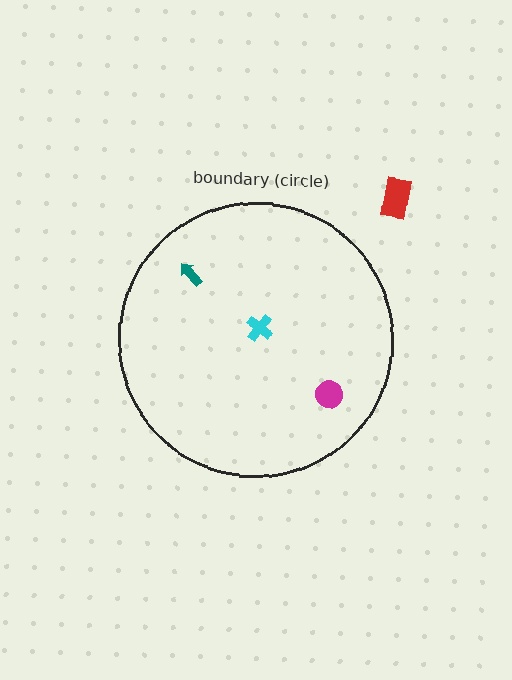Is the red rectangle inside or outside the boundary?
Outside.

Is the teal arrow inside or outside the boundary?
Inside.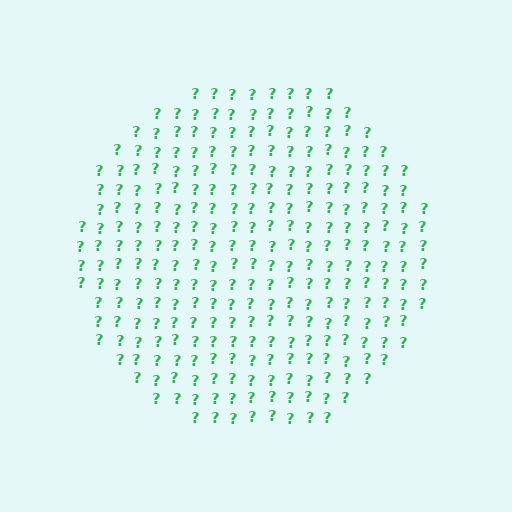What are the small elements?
The small elements are question marks.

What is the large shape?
The large shape is a circle.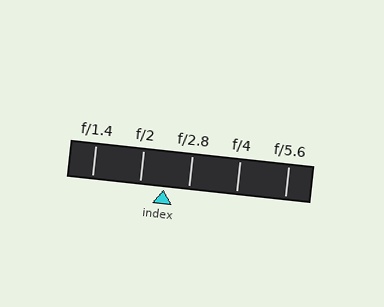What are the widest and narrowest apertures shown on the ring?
The widest aperture shown is f/1.4 and the narrowest is f/5.6.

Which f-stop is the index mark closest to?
The index mark is closest to f/2.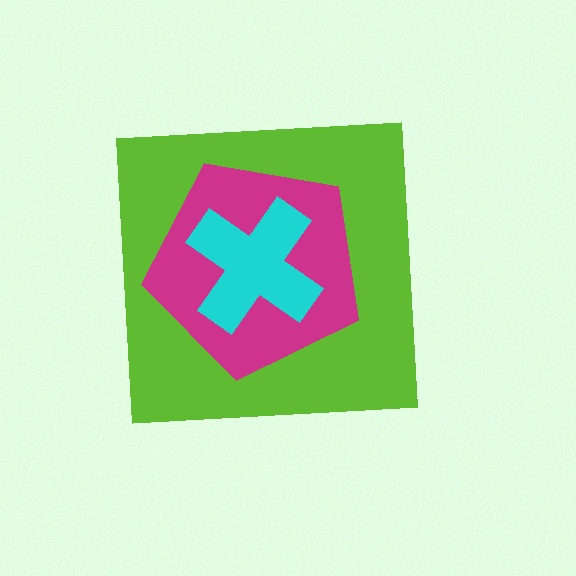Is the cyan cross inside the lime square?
Yes.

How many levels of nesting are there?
3.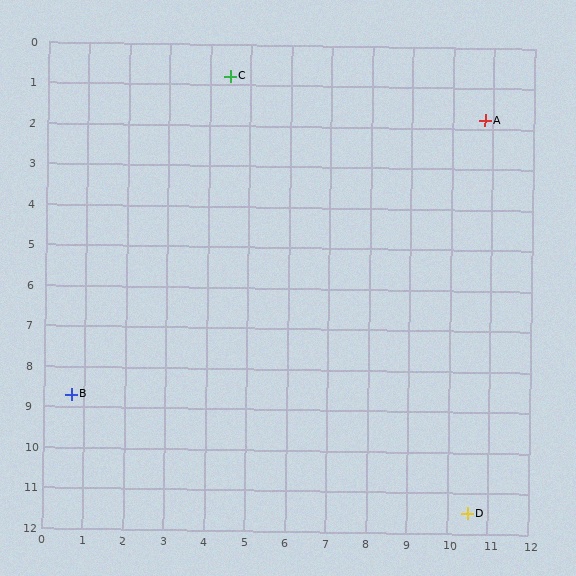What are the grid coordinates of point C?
Point C is at approximately (4.5, 0.8).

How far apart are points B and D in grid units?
Points B and D are about 10.2 grid units apart.